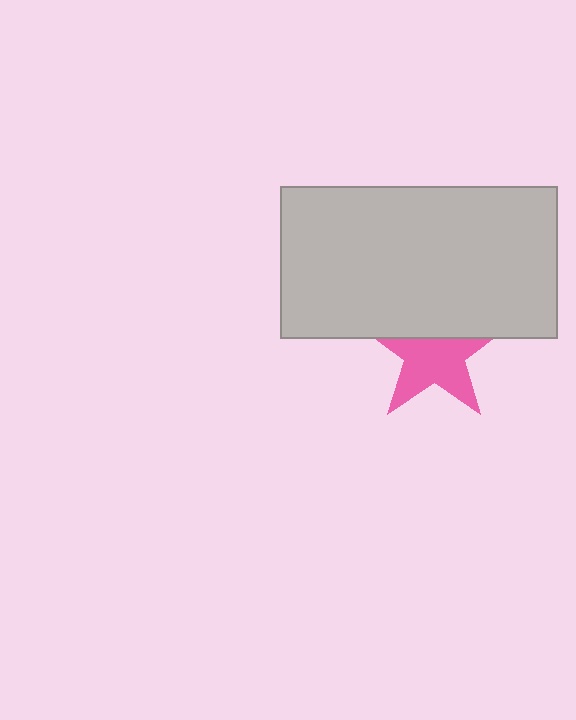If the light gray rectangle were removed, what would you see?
You would see the complete pink star.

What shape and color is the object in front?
The object in front is a light gray rectangle.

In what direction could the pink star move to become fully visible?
The pink star could move down. That would shift it out from behind the light gray rectangle entirely.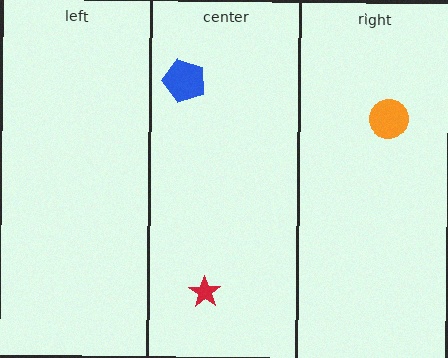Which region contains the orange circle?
The right region.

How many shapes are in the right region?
1.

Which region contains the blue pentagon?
The center region.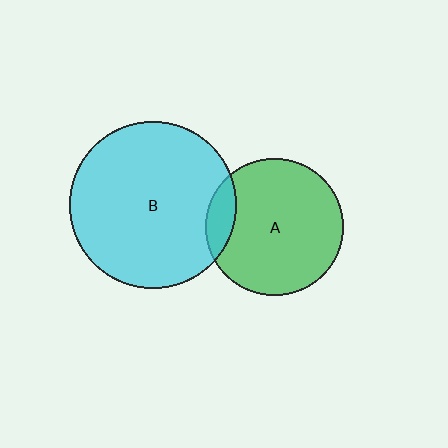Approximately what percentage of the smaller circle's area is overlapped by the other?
Approximately 10%.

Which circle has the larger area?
Circle B (cyan).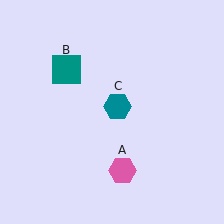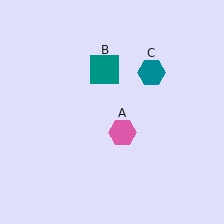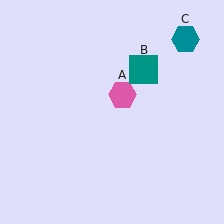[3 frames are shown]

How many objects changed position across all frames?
3 objects changed position: pink hexagon (object A), teal square (object B), teal hexagon (object C).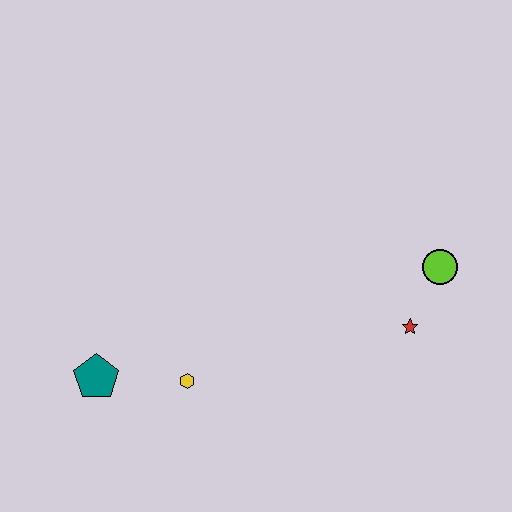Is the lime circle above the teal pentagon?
Yes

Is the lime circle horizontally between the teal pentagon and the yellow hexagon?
No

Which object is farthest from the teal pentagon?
The lime circle is farthest from the teal pentagon.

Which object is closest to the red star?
The lime circle is closest to the red star.